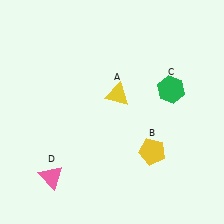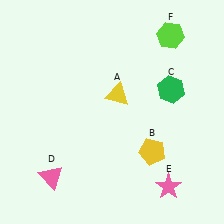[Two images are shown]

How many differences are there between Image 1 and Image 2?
There are 2 differences between the two images.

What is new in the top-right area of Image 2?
A lime hexagon (F) was added in the top-right area of Image 2.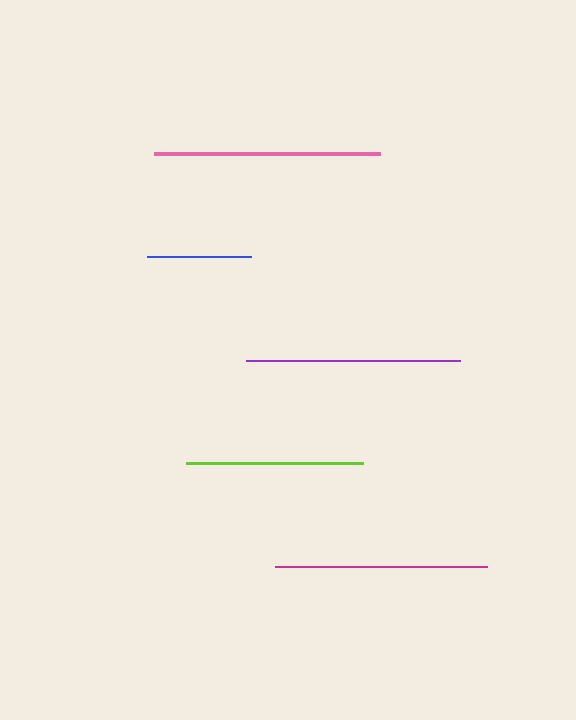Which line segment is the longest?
The pink line is the longest at approximately 226 pixels.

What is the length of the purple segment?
The purple segment is approximately 213 pixels long.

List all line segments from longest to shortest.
From longest to shortest: pink, purple, magenta, lime, blue.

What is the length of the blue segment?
The blue segment is approximately 104 pixels long.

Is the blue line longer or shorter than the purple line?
The purple line is longer than the blue line.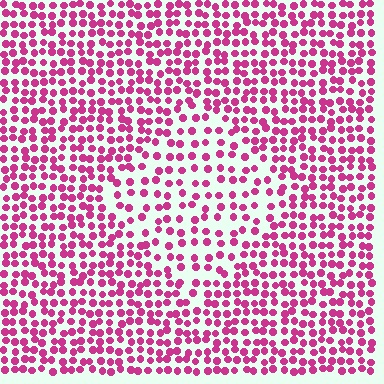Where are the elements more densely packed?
The elements are more densely packed outside the diamond boundary.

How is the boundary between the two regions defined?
The boundary is defined by a change in element density (approximately 1.7x ratio). All elements are the same color, size, and shape.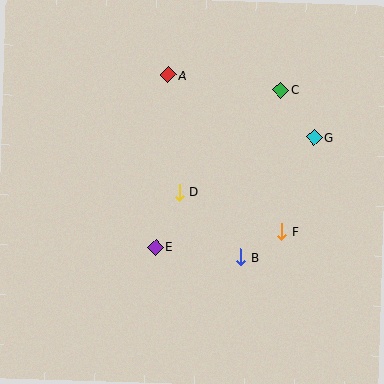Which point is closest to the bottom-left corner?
Point E is closest to the bottom-left corner.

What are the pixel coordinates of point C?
Point C is at (281, 90).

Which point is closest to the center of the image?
Point D at (179, 192) is closest to the center.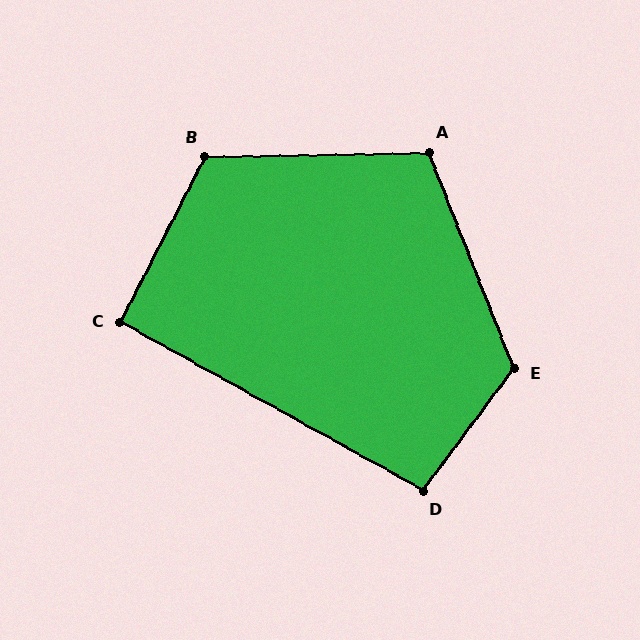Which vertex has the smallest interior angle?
C, at approximately 92 degrees.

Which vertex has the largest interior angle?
E, at approximately 122 degrees.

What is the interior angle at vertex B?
Approximately 118 degrees (obtuse).